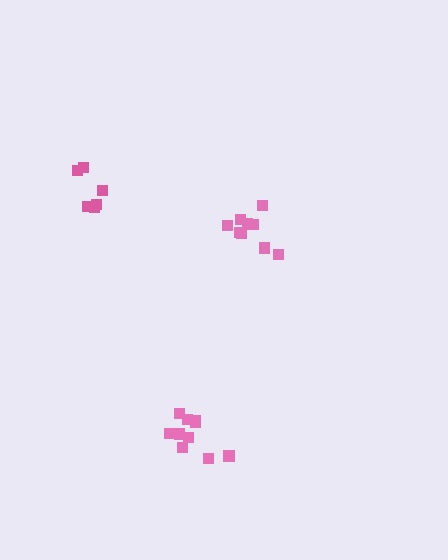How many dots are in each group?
Group 1: 10 dots, Group 2: 9 dots, Group 3: 6 dots (25 total).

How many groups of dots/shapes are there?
There are 3 groups.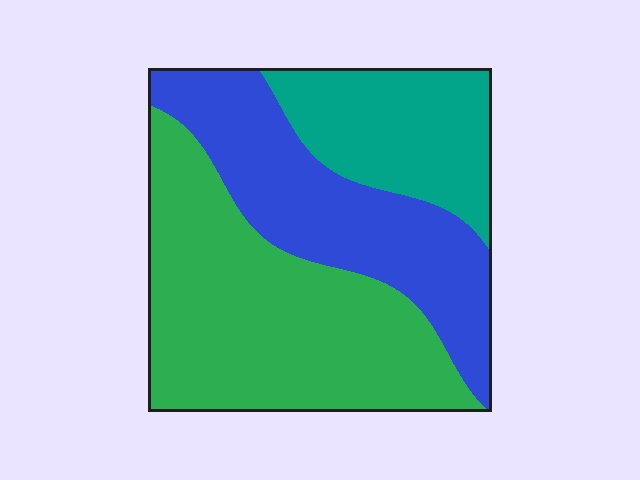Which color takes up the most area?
Green, at roughly 45%.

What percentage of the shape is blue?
Blue takes up about one third (1/3) of the shape.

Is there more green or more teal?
Green.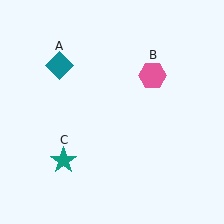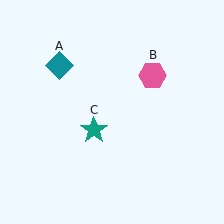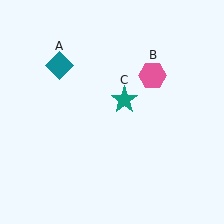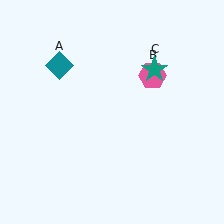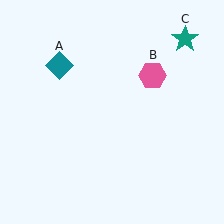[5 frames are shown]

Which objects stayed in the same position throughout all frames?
Teal diamond (object A) and pink hexagon (object B) remained stationary.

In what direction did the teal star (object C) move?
The teal star (object C) moved up and to the right.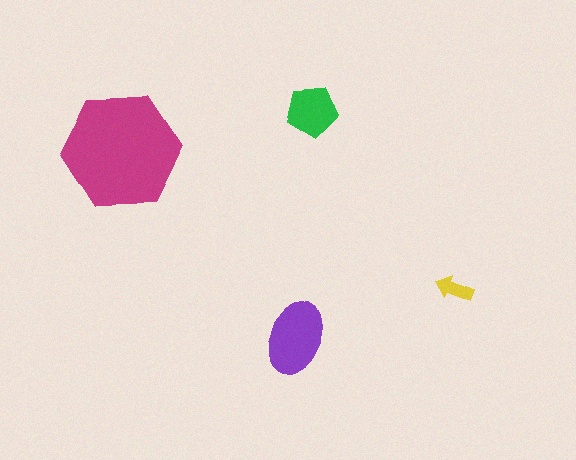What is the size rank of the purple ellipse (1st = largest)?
2nd.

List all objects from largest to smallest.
The magenta hexagon, the purple ellipse, the green pentagon, the yellow arrow.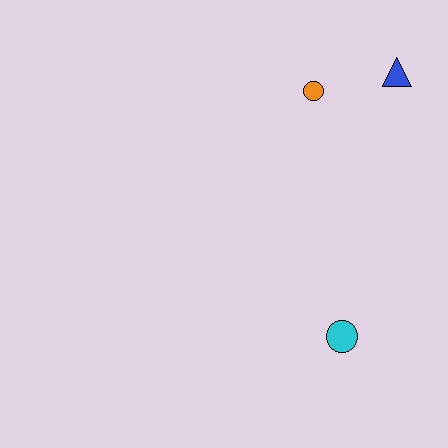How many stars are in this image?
There are no stars.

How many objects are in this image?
There are 3 objects.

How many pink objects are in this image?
There are no pink objects.